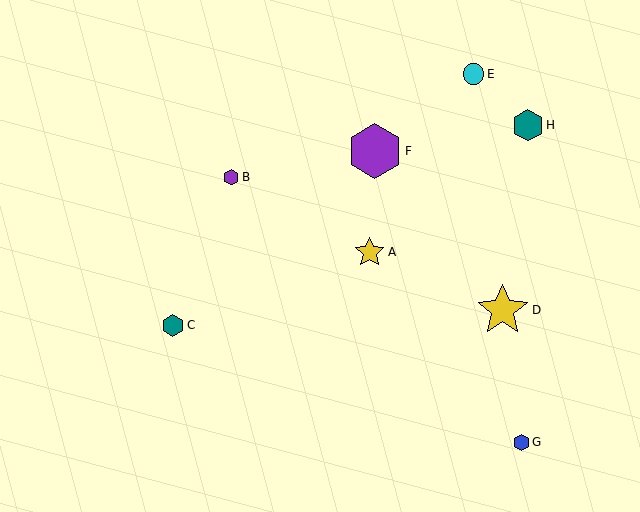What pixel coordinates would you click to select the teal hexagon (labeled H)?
Click at (528, 125) to select the teal hexagon H.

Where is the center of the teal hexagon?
The center of the teal hexagon is at (528, 125).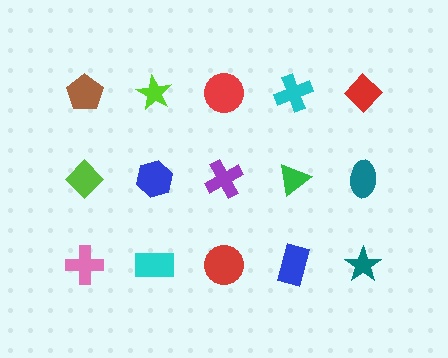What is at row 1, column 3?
A red circle.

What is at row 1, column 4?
A cyan cross.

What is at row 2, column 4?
A green triangle.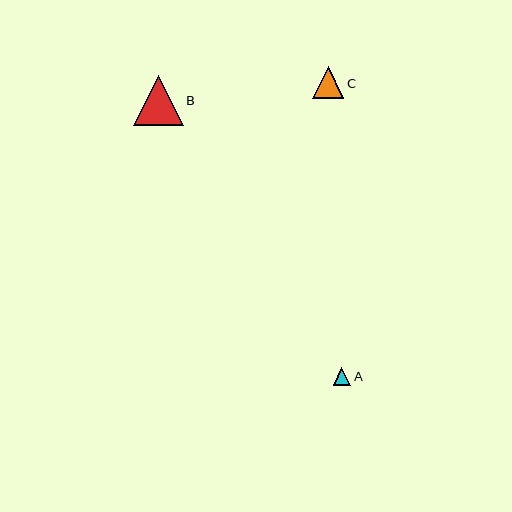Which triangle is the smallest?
Triangle A is the smallest with a size of approximately 17 pixels.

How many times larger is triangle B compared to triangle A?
Triangle B is approximately 2.9 times the size of triangle A.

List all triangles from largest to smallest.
From largest to smallest: B, C, A.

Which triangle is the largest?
Triangle B is the largest with a size of approximately 50 pixels.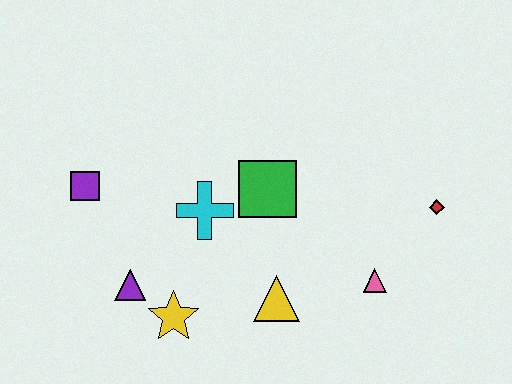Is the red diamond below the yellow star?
No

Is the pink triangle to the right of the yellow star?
Yes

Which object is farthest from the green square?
The purple square is farthest from the green square.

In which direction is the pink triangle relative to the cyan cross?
The pink triangle is to the right of the cyan cross.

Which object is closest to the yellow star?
The purple triangle is closest to the yellow star.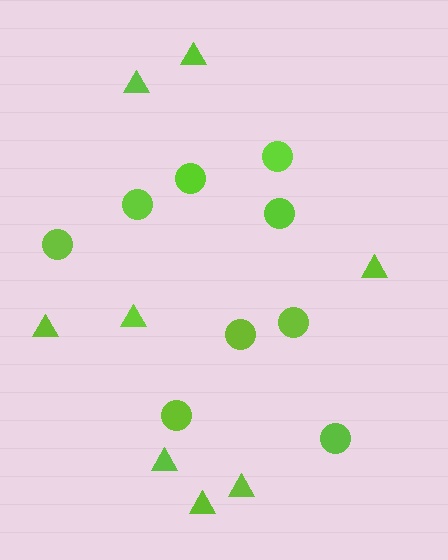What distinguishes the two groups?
There are 2 groups: one group of circles (9) and one group of triangles (8).